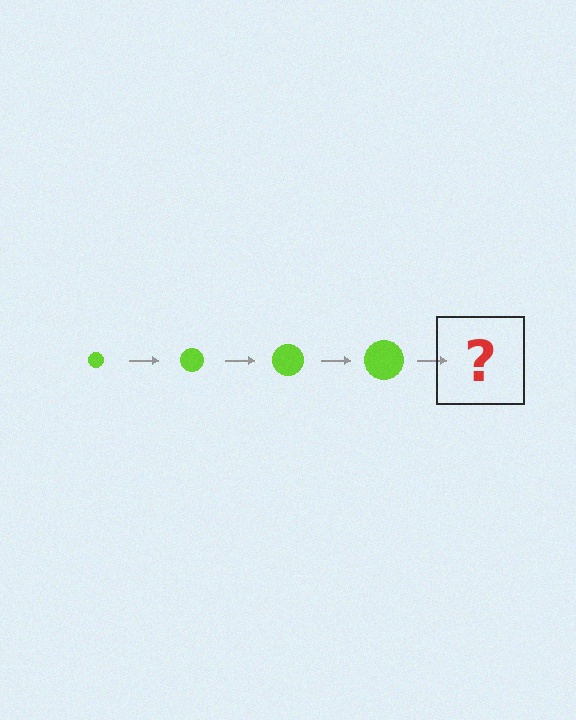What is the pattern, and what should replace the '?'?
The pattern is that the circle gets progressively larger each step. The '?' should be a lime circle, larger than the previous one.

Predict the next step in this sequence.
The next step is a lime circle, larger than the previous one.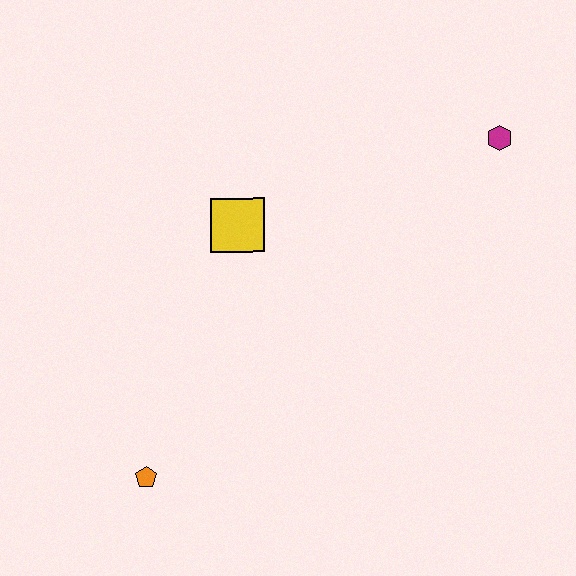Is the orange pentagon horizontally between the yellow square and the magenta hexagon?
No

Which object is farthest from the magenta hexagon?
The orange pentagon is farthest from the magenta hexagon.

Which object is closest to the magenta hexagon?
The yellow square is closest to the magenta hexagon.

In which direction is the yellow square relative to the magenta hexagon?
The yellow square is to the left of the magenta hexagon.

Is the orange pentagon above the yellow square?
No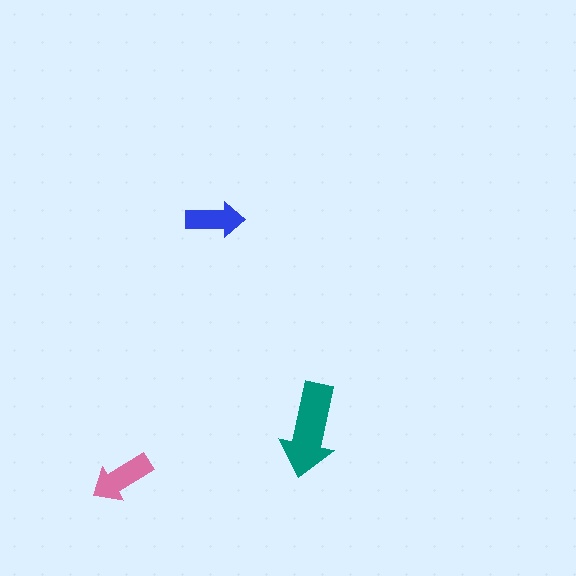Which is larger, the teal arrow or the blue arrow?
The teal one.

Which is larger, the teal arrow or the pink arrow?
The teal one.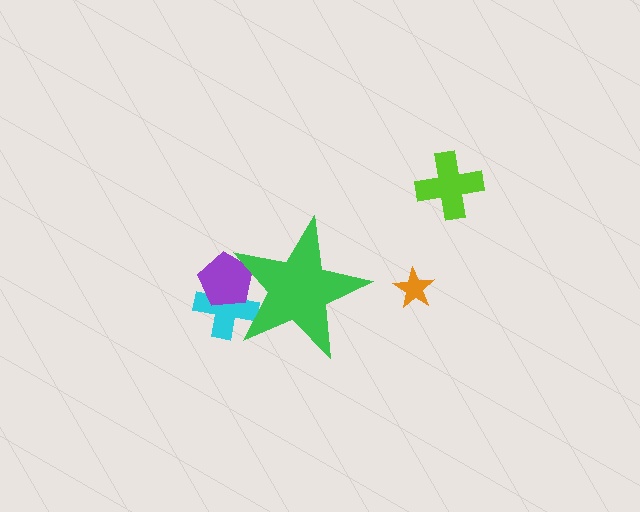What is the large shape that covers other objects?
A green star.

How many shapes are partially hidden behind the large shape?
2 shapes are partially hidden.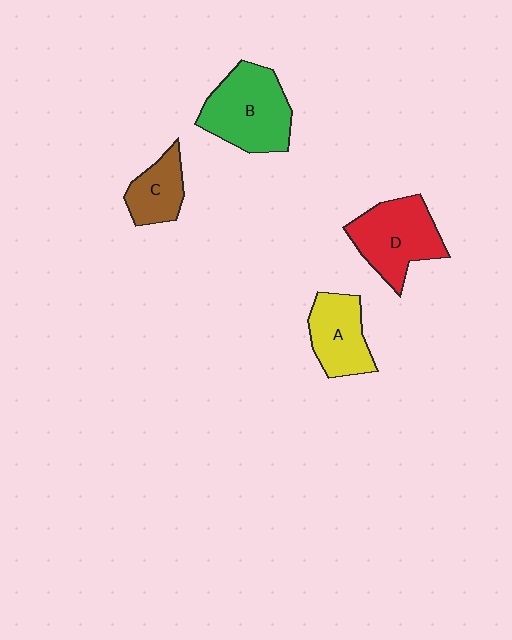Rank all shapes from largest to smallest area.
From largest to smallest: B (green), D (red), A (yellow), C (brown).